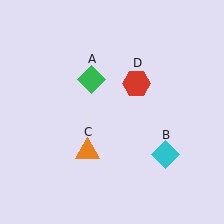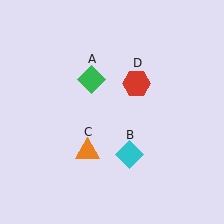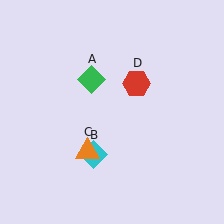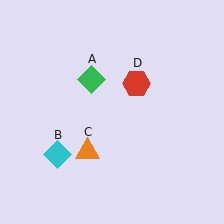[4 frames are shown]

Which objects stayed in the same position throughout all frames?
Green diamond (object A) and orange triangle (object C) and red hexagon (object D) remained stationary.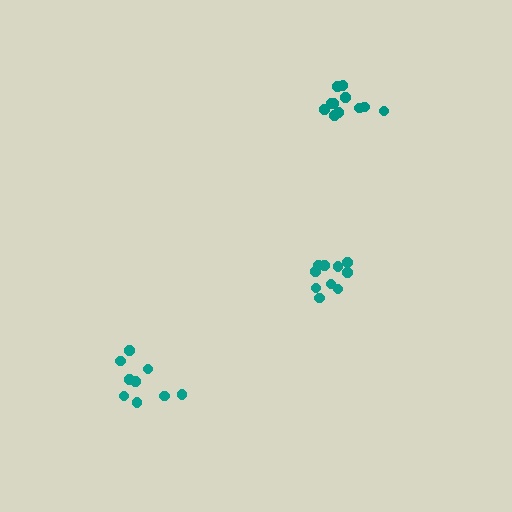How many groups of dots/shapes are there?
There are 3 groups.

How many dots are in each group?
Group 1: 10 dots, Group 2: 9 dots, Group 3: 11 dots (30 total).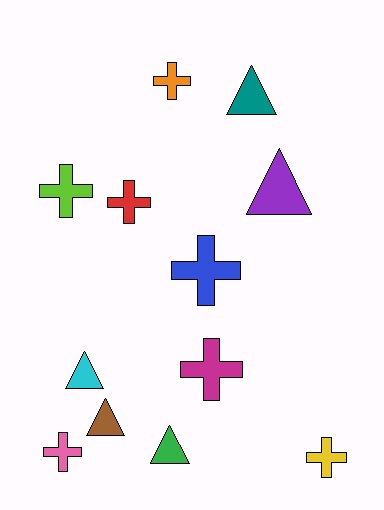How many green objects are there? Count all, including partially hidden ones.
There is 1 green object.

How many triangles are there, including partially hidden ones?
There are 5 triangles.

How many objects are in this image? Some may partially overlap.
There are 12 objects.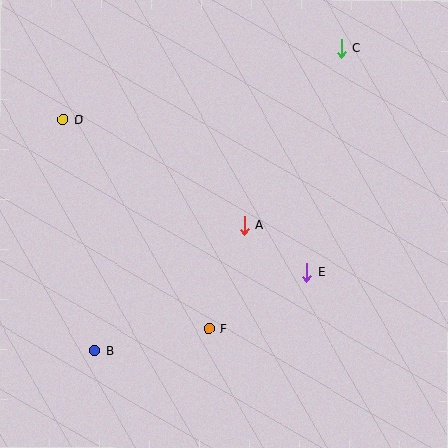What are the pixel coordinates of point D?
Point D is at (63, 120).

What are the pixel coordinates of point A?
Point A is at (244, 226).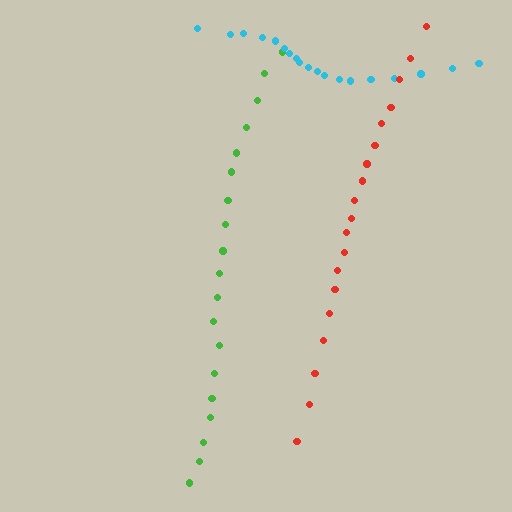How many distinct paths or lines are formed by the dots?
There are 3 distinct paths.